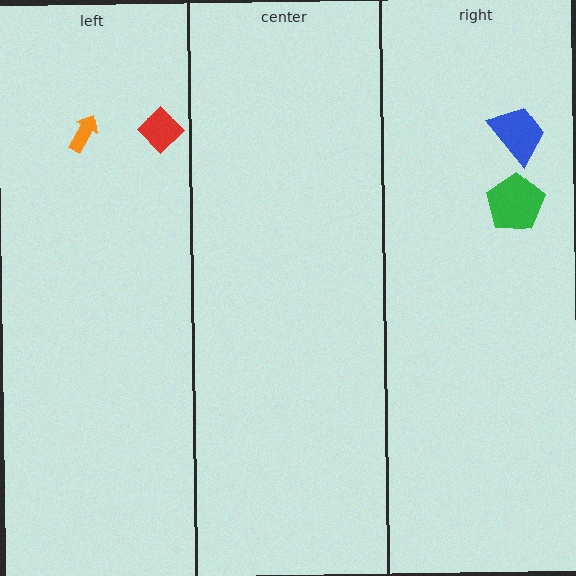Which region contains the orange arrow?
The left region.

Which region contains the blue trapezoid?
The right region.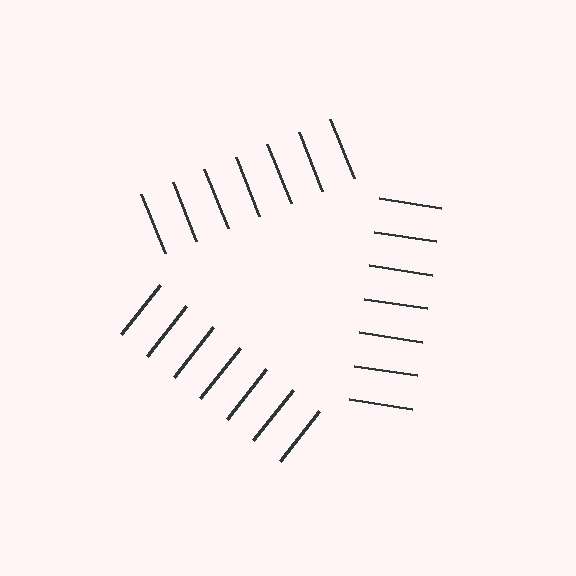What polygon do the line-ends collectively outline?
An illusory triangle — the line segments terminate on its edges but no continuous stroke is drawn.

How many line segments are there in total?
21 — 7 along each of the 3 edges.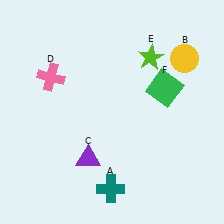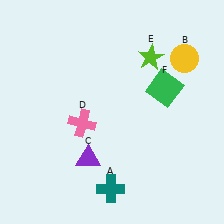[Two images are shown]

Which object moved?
The pink cross (D) moved down.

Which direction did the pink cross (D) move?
The pink cross (D) moved down.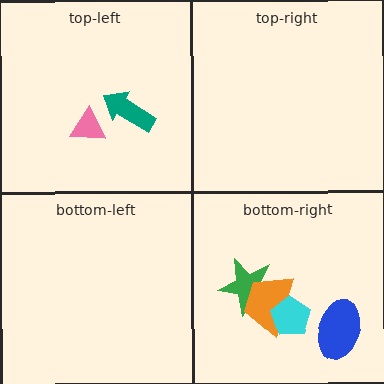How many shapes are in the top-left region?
2.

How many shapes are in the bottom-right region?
4.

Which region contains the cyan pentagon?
The bottom-right region.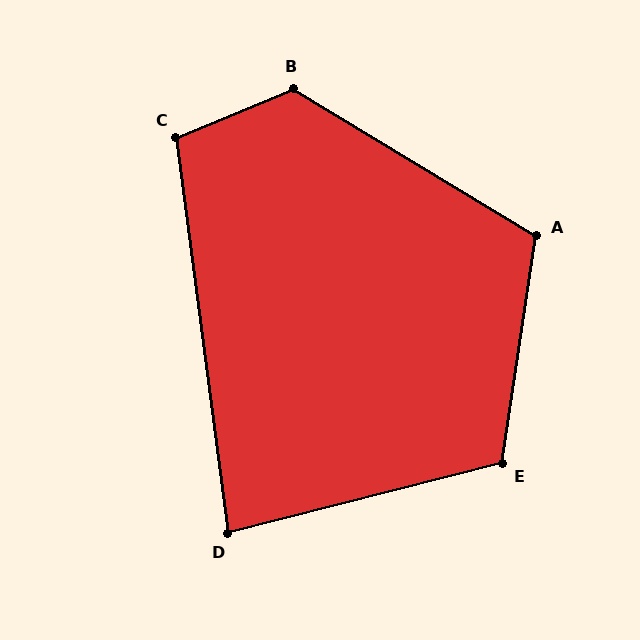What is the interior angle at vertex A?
Approximately 113 degrees (obtuse).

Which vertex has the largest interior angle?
B, at approximately 126 degrees.